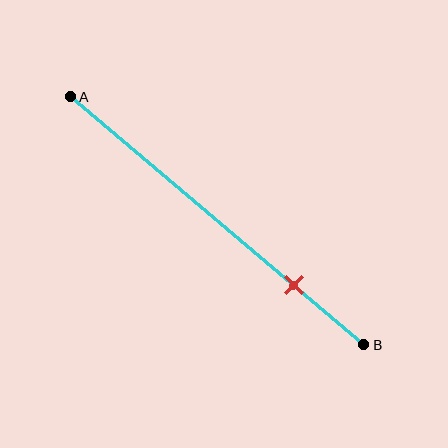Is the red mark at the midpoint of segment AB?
No, the mark is at about 75% from A, not at the 50% midpoint.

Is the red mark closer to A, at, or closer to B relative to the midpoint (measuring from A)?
The red mark is closer to point B than the midpoint of segment AB.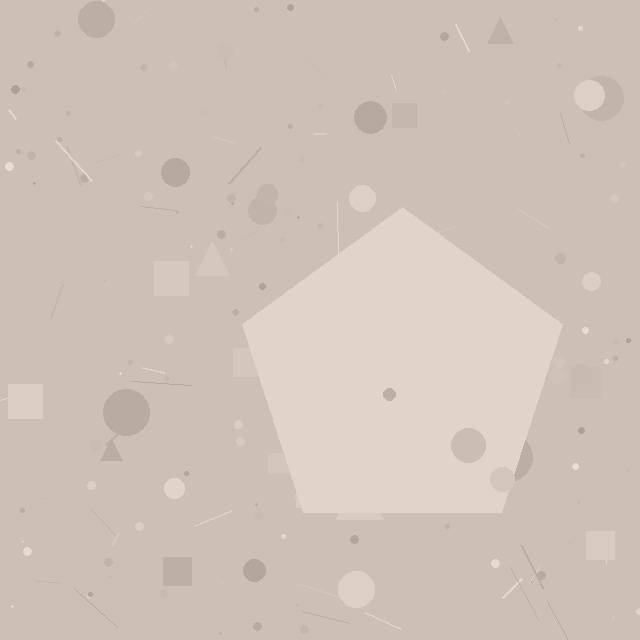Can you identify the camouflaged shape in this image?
The camouflaged shape is a pentagon.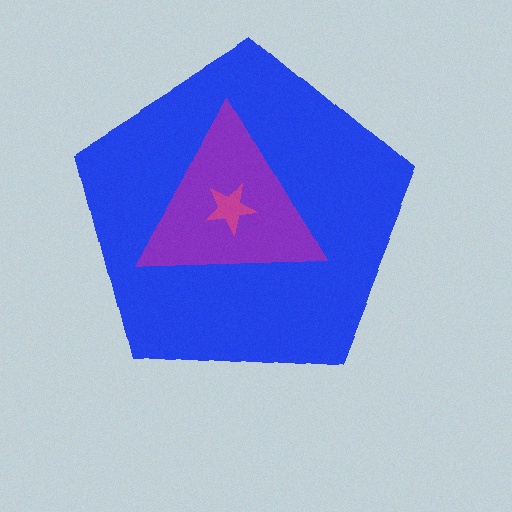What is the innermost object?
The magenta star.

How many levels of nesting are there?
3.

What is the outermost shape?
The blue pentagon.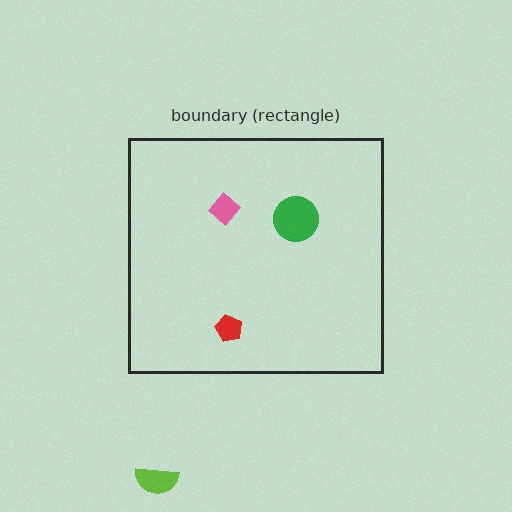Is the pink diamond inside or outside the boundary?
Inside.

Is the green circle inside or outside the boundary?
Inside.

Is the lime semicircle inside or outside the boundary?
Outside.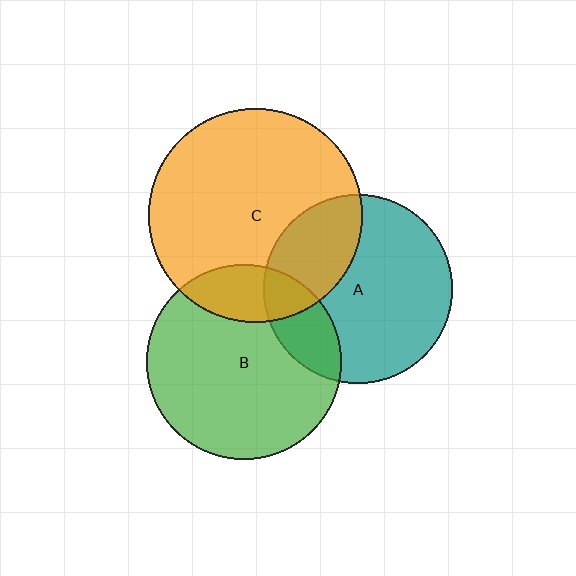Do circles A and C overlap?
Yes.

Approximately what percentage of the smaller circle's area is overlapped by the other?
Approximately 30%.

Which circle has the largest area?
Circle C (orange).